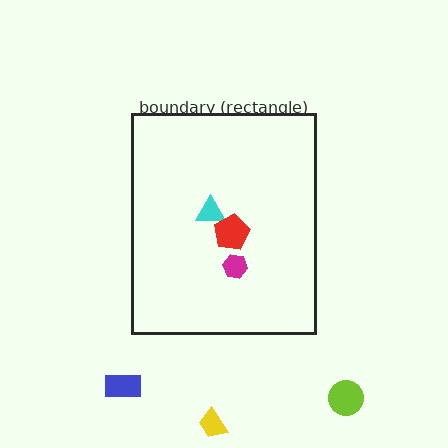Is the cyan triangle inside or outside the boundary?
Inside.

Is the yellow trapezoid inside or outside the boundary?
Outside.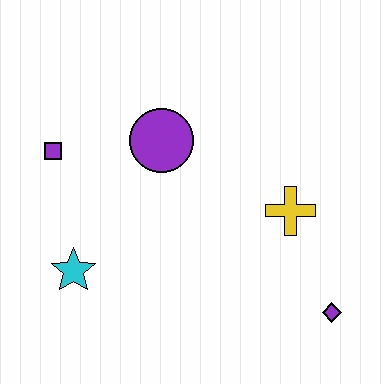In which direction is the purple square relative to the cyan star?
The purple square is above the cyan star.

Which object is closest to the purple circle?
The purple square is closest to the purple circle.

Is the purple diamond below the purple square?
Yes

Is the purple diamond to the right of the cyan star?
Yes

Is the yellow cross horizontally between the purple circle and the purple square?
No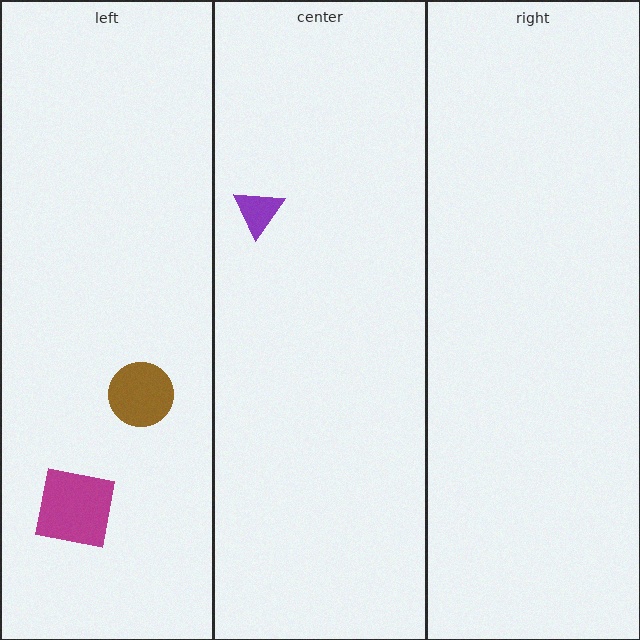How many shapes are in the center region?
1.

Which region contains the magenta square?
The left region.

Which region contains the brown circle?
The left region.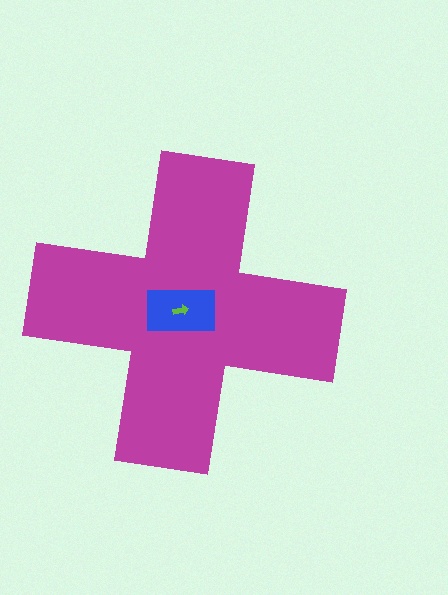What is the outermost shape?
The magenta cross.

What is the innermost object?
The lime arrow.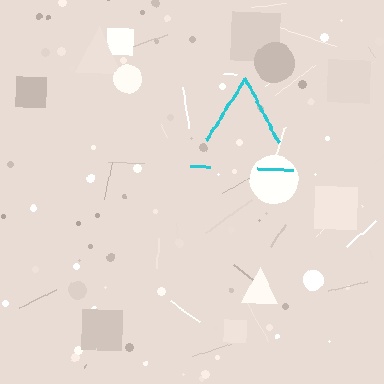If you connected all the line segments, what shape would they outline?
They would outline a triangle.